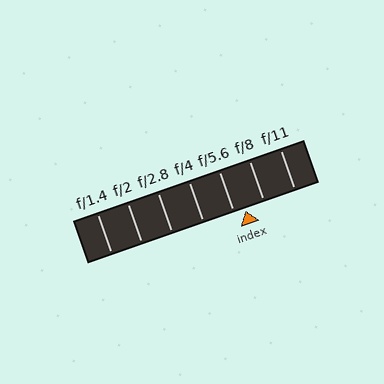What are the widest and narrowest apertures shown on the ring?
The widest aperture shown is f/1.4 and the narrowest is f/11.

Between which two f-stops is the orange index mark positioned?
The index mark is between f/5.6 and f/8.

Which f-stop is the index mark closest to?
The index mark is closest to f/5.6.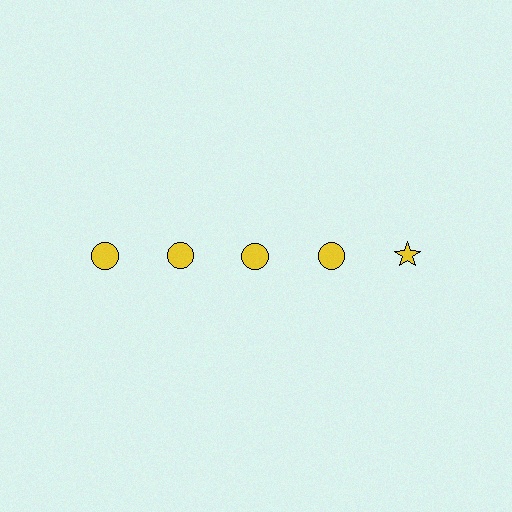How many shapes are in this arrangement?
There are 5 shapes arranged in a grid pattern.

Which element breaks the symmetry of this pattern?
The yellow star in the top row, rightmost column breaks the symmetry. All other shapes are yellow circles.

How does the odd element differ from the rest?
It has a different shape: star instead of circle.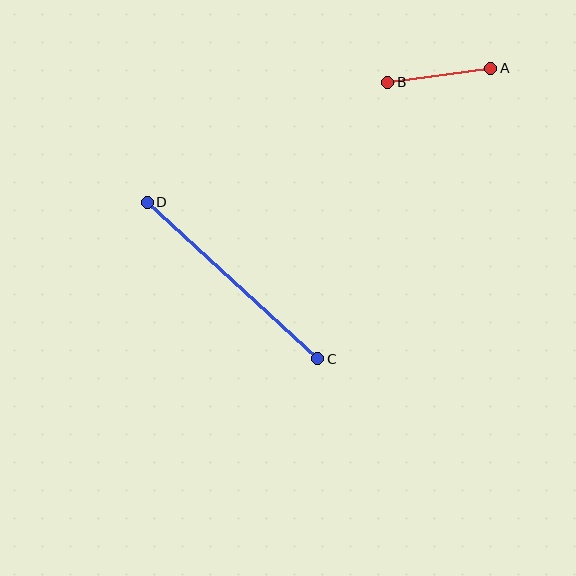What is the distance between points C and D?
The distance is approximately 231 pixels.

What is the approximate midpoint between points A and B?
The midpoint is at approximately (439, 75) pixels.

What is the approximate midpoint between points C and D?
The midpoint is at approximately (232, 280) pixels.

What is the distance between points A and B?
The distance is approximately 104 pixels.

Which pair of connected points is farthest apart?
Points C and D are farthest apart.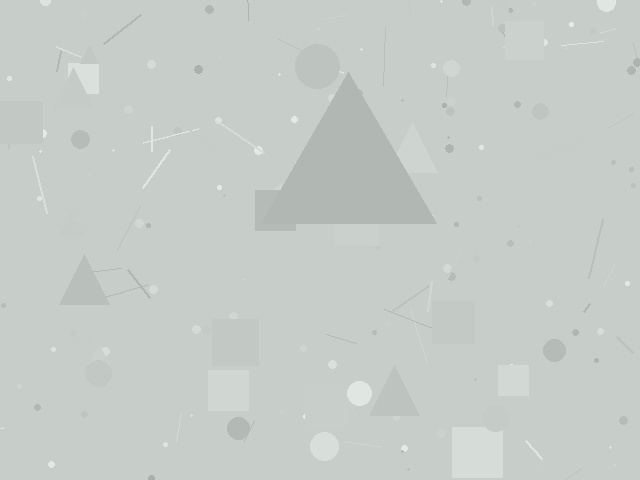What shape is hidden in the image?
A triangle is hidden in the image.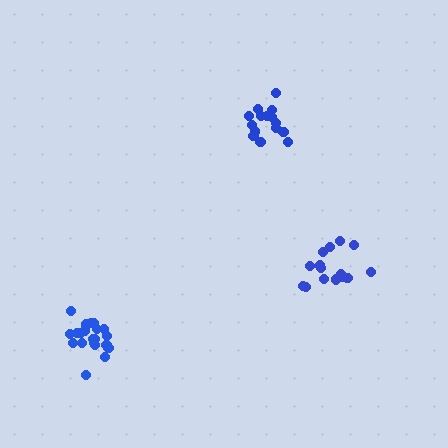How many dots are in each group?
Group 1: 16 dots, Group 2: 16 dots, Group 3: 21 dots (53 total).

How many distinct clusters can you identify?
There are 3 distinct clusters.